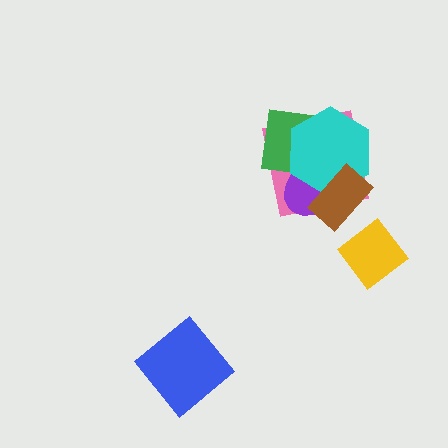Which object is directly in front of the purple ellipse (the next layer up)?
The green square is directly in front of the purple ellipse.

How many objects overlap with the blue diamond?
0 objects overlap with the blue diamond.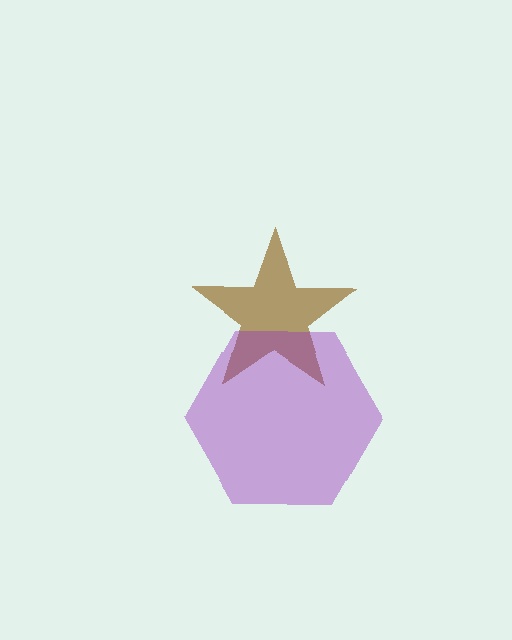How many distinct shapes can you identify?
There are 2 distinct shapes: a brown star, a purple hexagon.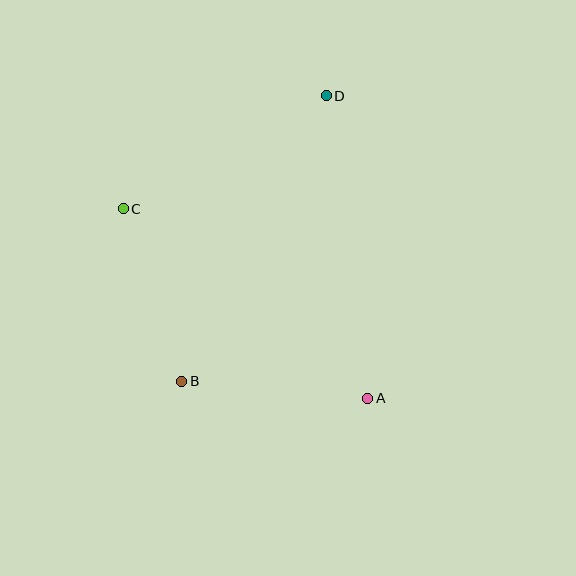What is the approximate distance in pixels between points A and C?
The distance between A and C is approximately 310 pixels.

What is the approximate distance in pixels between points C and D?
The distance between C and D is approximately 232 pixels.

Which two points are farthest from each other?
Points B and D are farthest from each other.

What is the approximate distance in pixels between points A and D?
The distance between A and D is approximately 305 pixels.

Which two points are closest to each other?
Points B and C are closest to each other.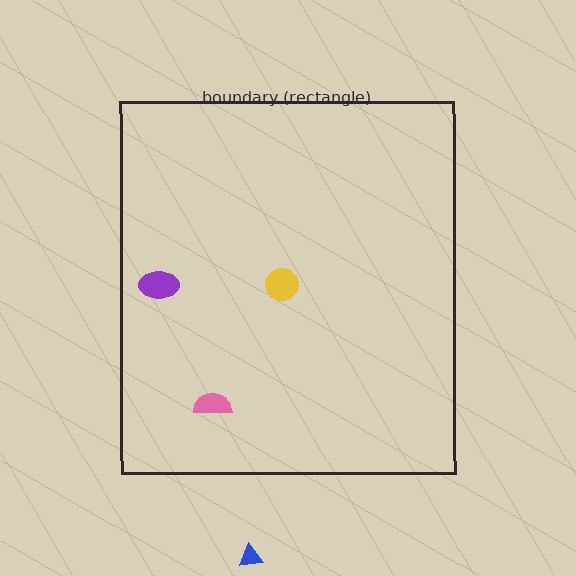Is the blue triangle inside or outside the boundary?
Outside.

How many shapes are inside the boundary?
3 inside, 1 outside.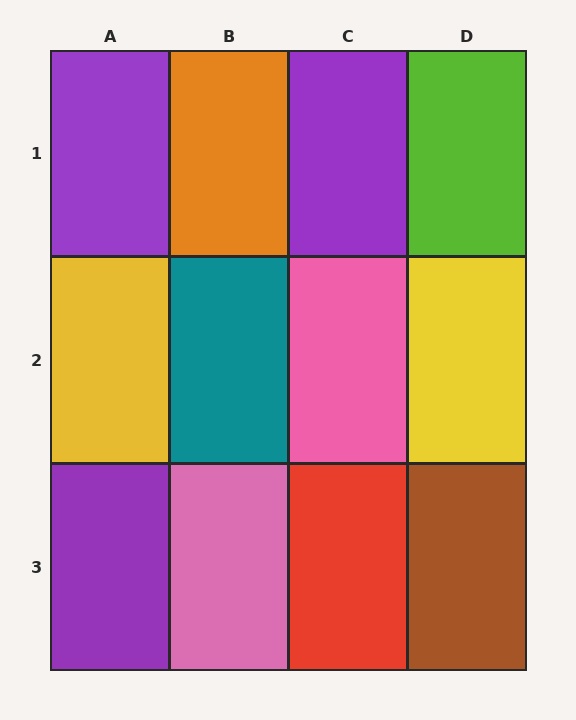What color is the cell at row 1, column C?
Purple.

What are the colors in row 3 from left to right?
Purple, pink, red, brown.